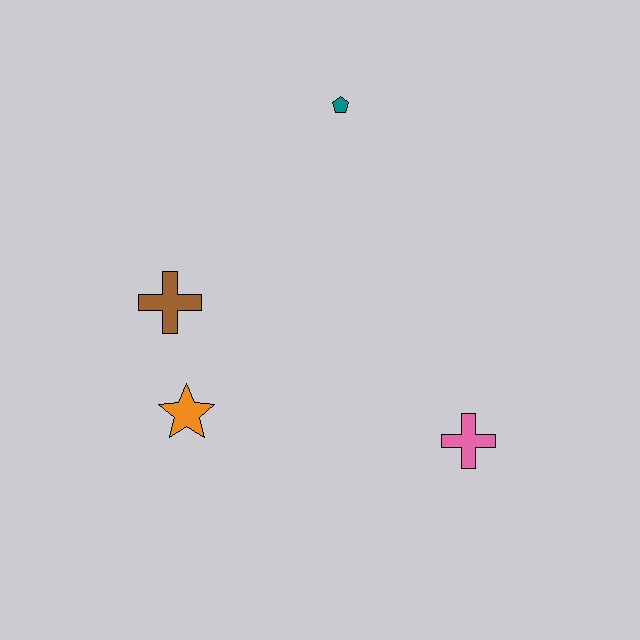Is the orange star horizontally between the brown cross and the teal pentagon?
Yes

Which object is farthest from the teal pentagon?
The pink cross is farthest from the teal pentagon.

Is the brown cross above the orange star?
Yes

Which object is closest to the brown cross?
The orange star is closest to the brown cross.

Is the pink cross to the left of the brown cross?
No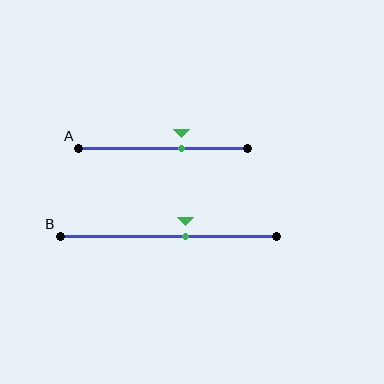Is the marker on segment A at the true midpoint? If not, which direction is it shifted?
No, the marker on segment A is shifted to the right by about 11% of the segment length.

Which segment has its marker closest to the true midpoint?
Segment B has its marker closest to the true midpoint.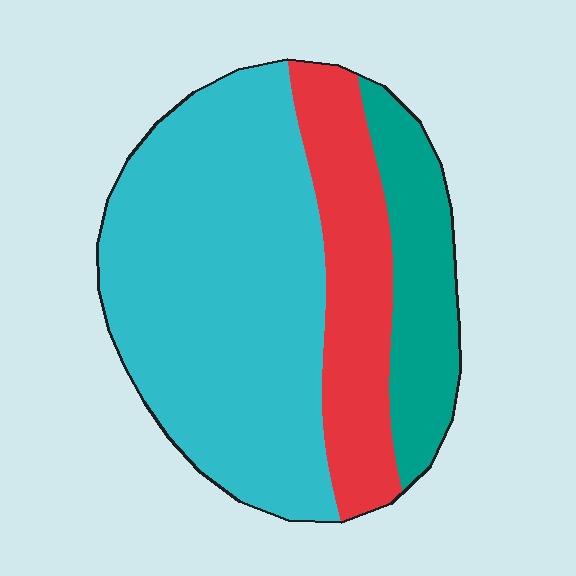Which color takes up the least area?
Teal, at roughly 20%.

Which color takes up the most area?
Cyan, at roughly 60%.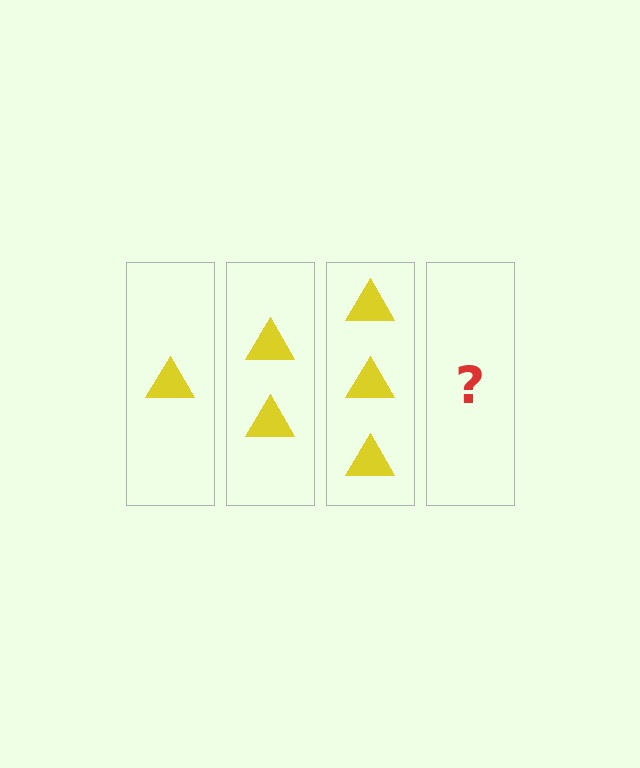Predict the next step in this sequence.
The next step is 4 triangles.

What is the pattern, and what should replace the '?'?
The pattern is that each step adds one more triangle. The '?' should be 4 triangles.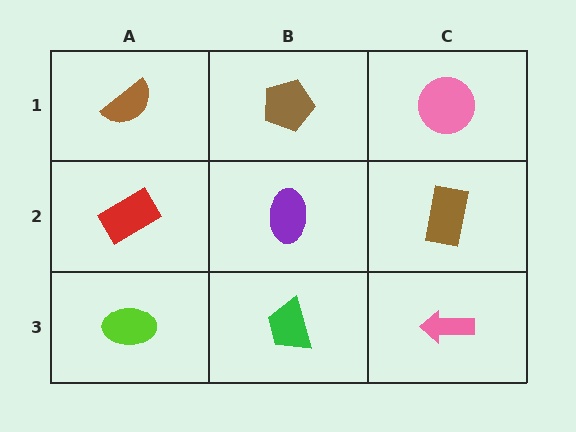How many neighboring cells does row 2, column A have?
3.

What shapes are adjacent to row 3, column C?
A brown rectangle (row 2, column C), a green trapezoid (row 3, column B).